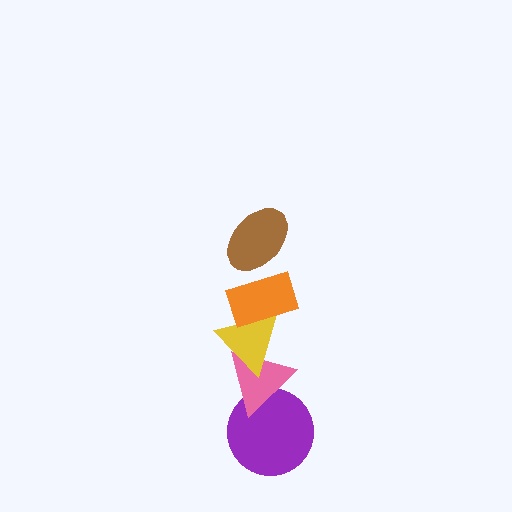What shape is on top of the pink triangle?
The yellow triangle is on top of the pink triangle.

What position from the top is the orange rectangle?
The orange rectangle is 2nd from the top.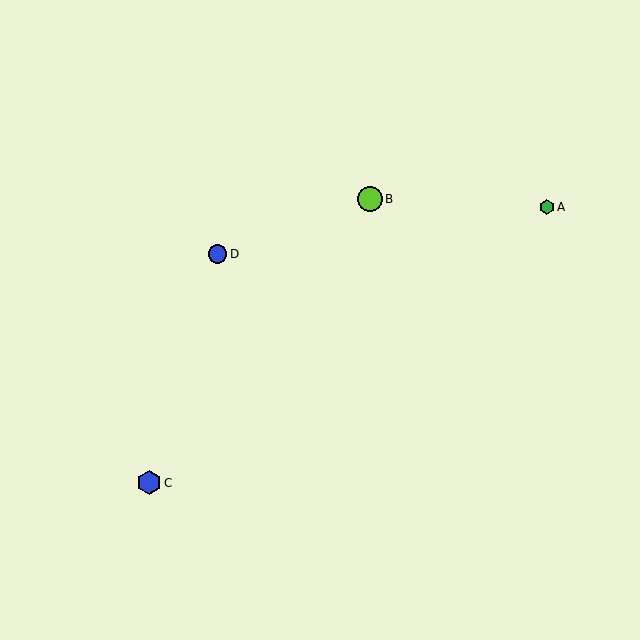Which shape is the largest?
The lime circle (labeled B) is the largest.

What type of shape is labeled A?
Shape A is a green hexagon.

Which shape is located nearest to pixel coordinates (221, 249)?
The blue circle (labeled D) at (217, 254) is nearest to that location.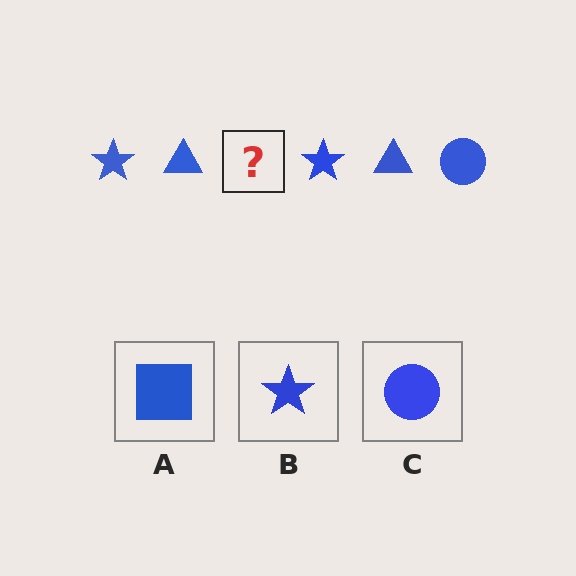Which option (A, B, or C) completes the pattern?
C.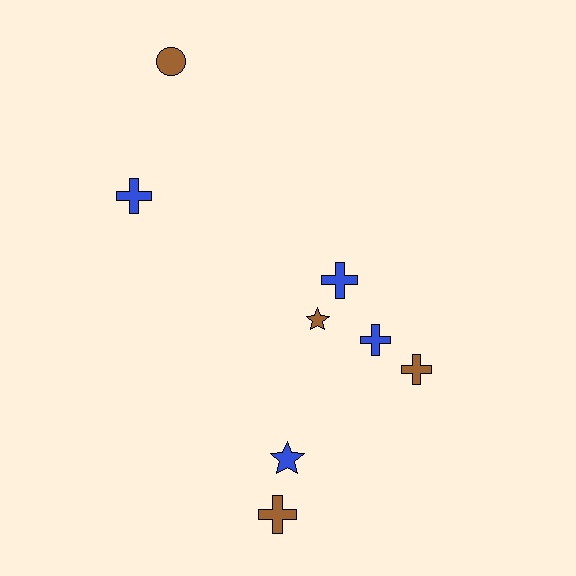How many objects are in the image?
There are 8 objects.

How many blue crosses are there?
There are 3 blue crosses.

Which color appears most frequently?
Brown, with 4 objects.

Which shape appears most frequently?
Cross, with 5 objects.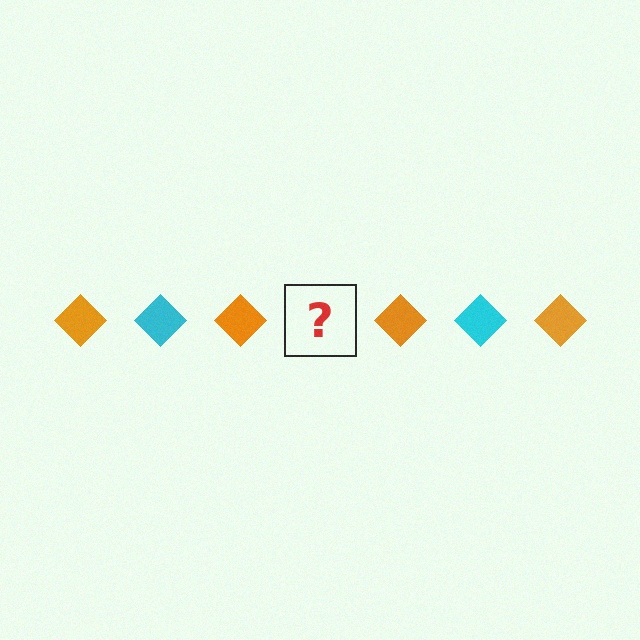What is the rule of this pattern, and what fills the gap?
The rule is that the pattern cycles through orange, cyan diamonds. The gap should be filled with a cyan diamond.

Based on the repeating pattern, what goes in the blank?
The blank should be a cyan diamond.